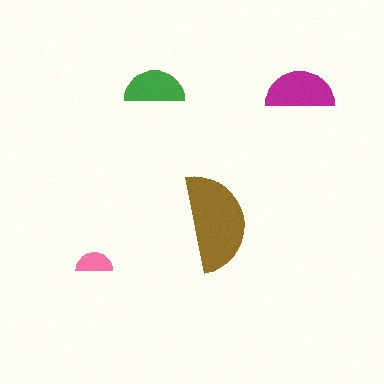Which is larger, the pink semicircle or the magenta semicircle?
The magenta one.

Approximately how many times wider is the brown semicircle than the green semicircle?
About 1.5 times wider.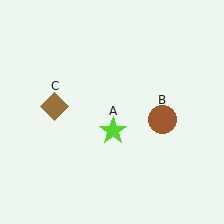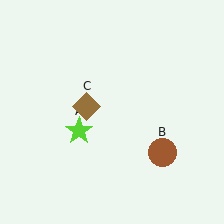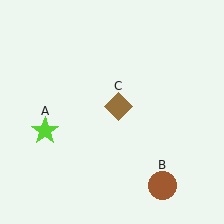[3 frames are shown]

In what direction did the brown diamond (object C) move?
The brown diamond (object C) moved right.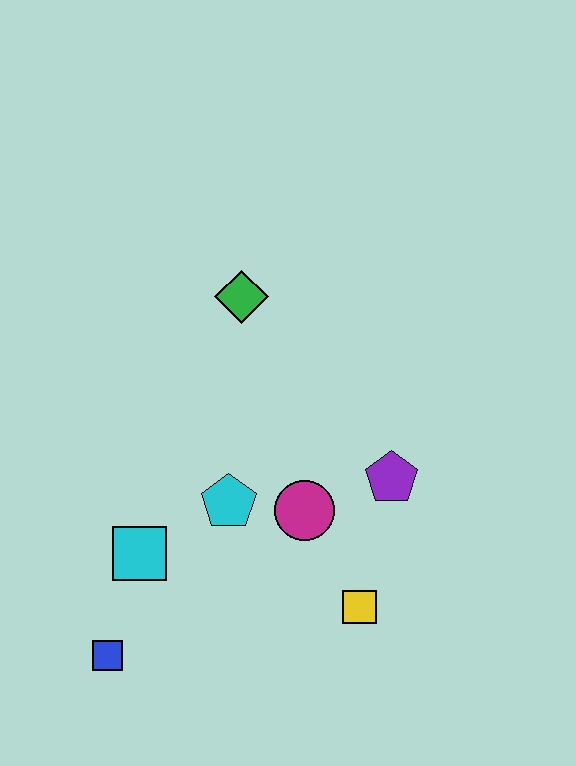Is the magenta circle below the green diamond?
Yes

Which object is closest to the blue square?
The cyan square is closest to the blue square.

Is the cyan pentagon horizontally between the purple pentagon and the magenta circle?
No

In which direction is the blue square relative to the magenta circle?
The blue square is to the left of the magenta circle.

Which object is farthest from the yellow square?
The green diamond is farthest from the yellow square.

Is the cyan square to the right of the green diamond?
No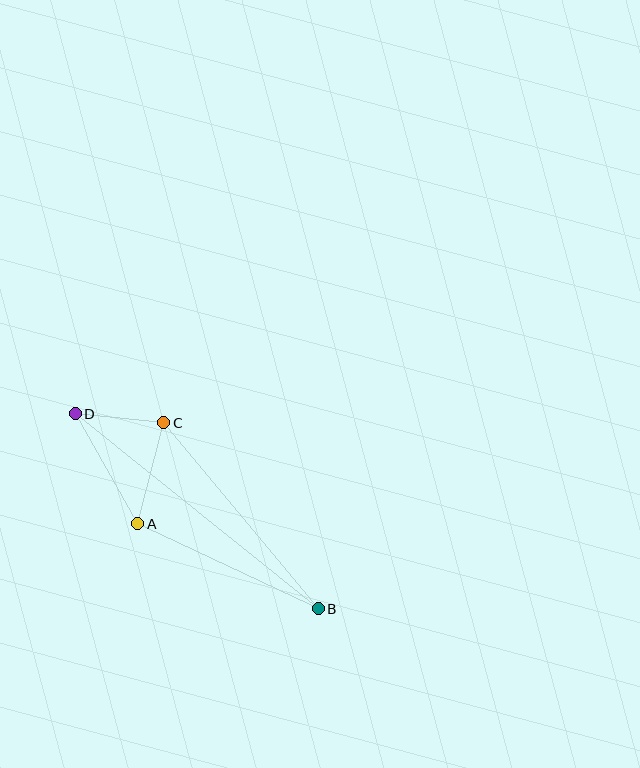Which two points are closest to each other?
Points C and D are closest to each other.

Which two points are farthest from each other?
Points B and D are farthest from each other.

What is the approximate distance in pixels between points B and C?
The distance between B and C is approximately 242 pixels.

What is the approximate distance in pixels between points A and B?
The distance between A and B is approximately 199 pixels.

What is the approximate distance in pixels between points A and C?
The distance between A and C is approximately 105 pixels.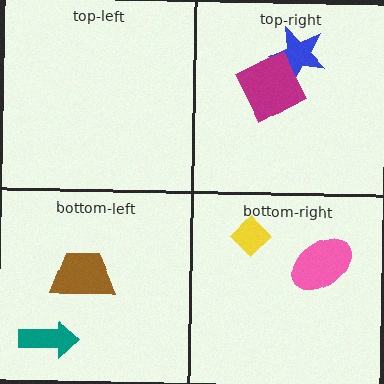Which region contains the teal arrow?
The bottom-left region.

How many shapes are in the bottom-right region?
2.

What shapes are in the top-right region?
The blue star, the magenta square.